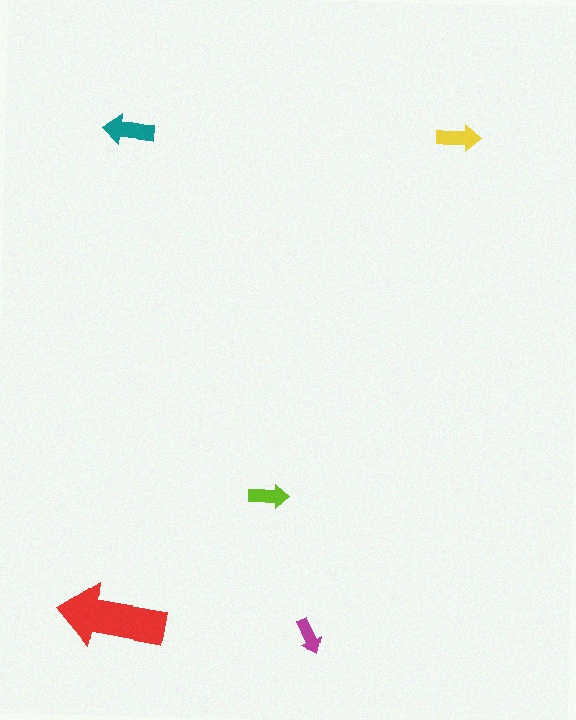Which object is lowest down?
The magenta arrow is bottommost.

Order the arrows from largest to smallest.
the red one, the teal one, the yellow one, the lime one, the magenta one.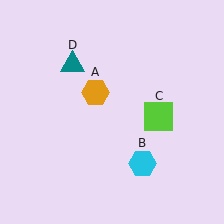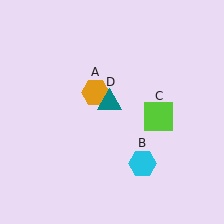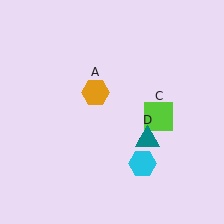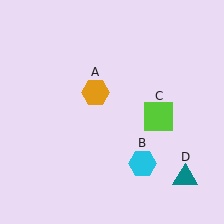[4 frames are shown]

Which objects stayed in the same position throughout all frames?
Orange hexagon (object A) and cyan hexagon (object B) and lime square (object C) remained stationary.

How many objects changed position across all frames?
1 object changed position: teal triangle (object D).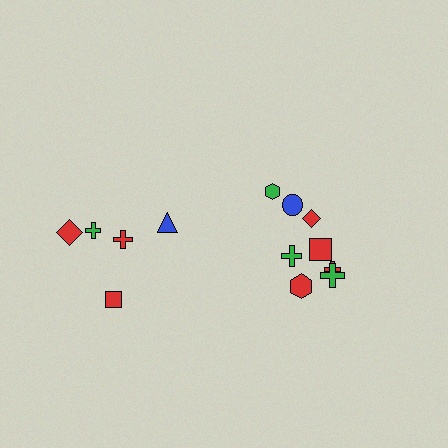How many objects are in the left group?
There are 5 objects.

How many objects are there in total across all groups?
There are 13 objects.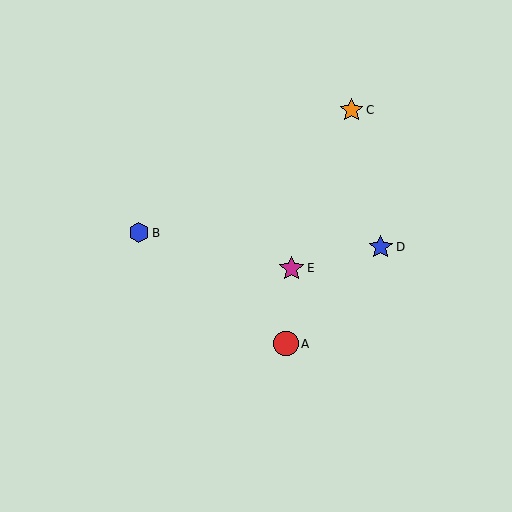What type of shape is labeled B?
Shape B is a blue hexagon.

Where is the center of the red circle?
The center of the red circle is at (286, 344).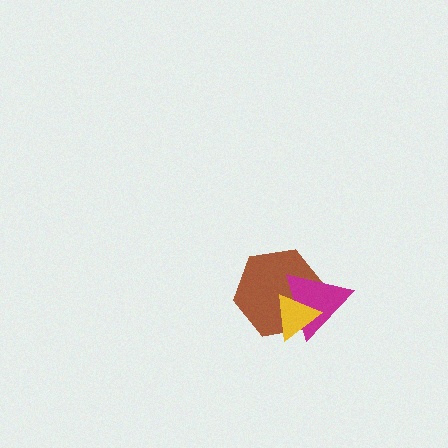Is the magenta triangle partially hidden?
Yes, it is partially covered by another shape.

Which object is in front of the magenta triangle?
The yellow triangle is in front of the magenta triangle.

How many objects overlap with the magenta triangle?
2 objects overlap with the magenta triangle.